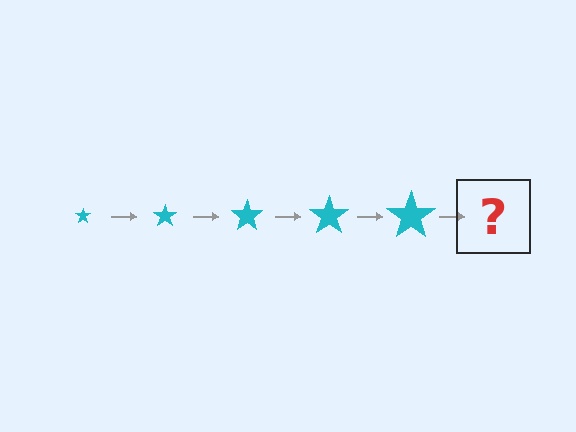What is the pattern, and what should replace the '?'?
The pattern is that the star gets progressively larger each step. The '?' should be a cyan star, larger than the previous one.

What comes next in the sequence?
The next element should be a cyan star, larger than the previous one.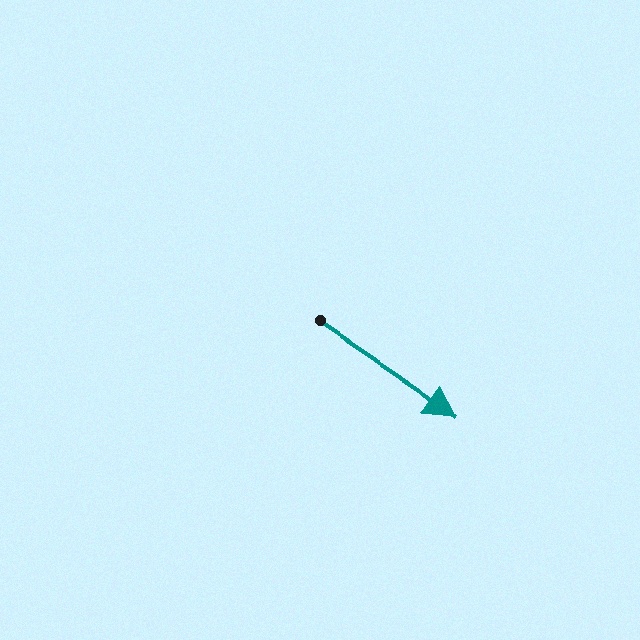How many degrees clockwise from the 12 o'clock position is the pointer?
Approximately 124 degrees.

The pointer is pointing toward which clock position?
Roughly 4 o'clock.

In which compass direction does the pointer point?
Southeast.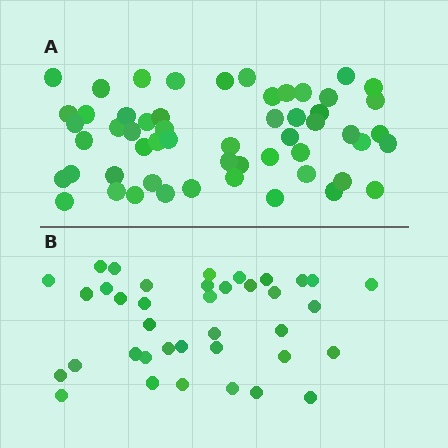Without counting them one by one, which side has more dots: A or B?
Region A (the top region) has more dots.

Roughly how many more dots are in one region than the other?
Region A has approximately 15 more dots than region B.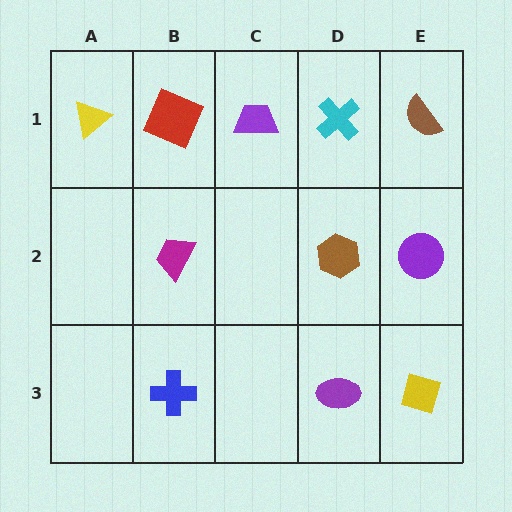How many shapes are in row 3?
3 shapes.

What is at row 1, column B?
A red square.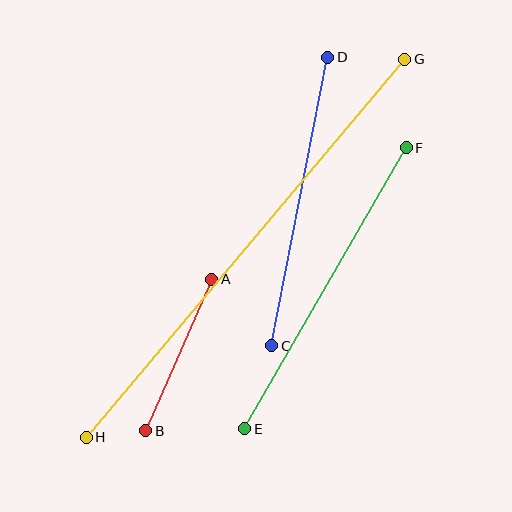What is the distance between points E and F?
The distance is approximately 324 pixels.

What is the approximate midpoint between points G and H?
The midpoint is at approximately (246, 248) pixels.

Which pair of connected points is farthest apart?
Points G and H are farthest apart.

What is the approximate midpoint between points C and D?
The midpoint is at approximately (300, 202) pixels.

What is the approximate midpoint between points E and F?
The midpoint is at approximately (326, 288) pixels.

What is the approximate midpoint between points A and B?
The midpoint is at approximately (179, 355) pixels.